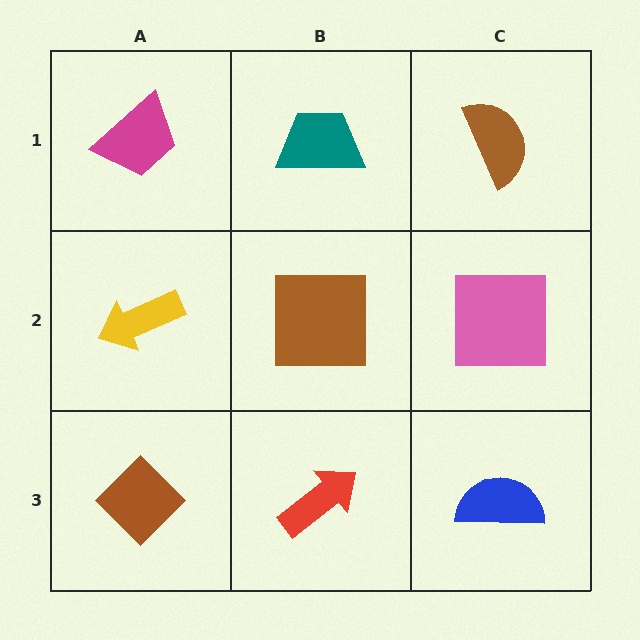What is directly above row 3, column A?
A yellow arrow.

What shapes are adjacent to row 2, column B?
A teal trapezoid (row 1, column B), a red arrow (row 3, column B), a yellow arrow (row 2, column A), a pink square (row 2, column C).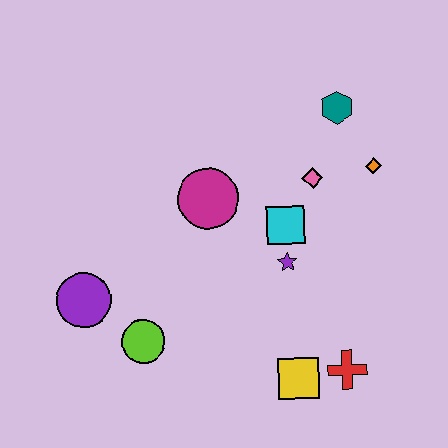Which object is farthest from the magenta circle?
The red cross is farthest from the magenta circle.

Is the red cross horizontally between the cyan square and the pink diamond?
No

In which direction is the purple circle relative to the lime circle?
The purple circle is to the left of the lime circle.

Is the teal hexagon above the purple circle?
Yes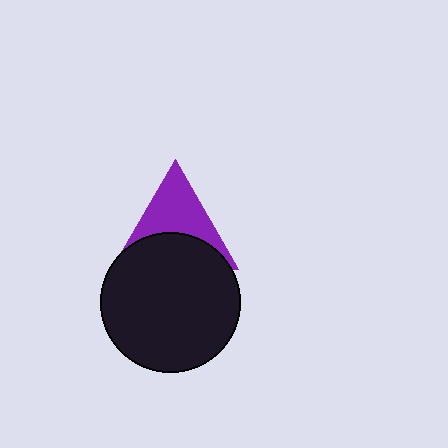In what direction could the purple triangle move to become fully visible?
The purple triangle could move up. That would shift it out from behind the black circle entirely.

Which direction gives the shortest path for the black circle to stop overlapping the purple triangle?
Moving down gives the shortest separation.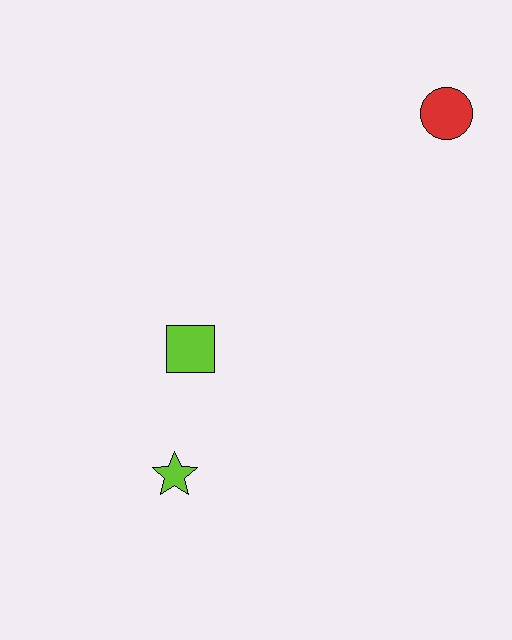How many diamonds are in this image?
There are no diamonds.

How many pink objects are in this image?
There are no pink objects.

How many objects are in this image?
There are 3 objects.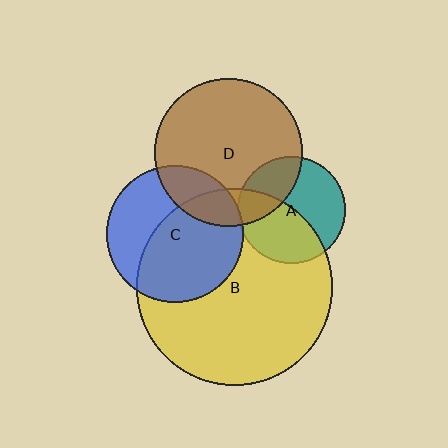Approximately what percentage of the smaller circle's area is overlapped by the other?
Approximately 20%.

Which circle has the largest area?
Circle B (yellow).